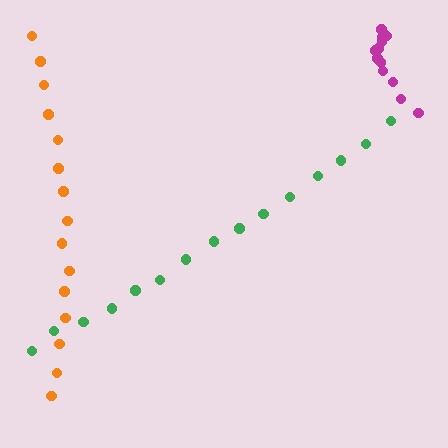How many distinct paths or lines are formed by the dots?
There are 3 distinct paths.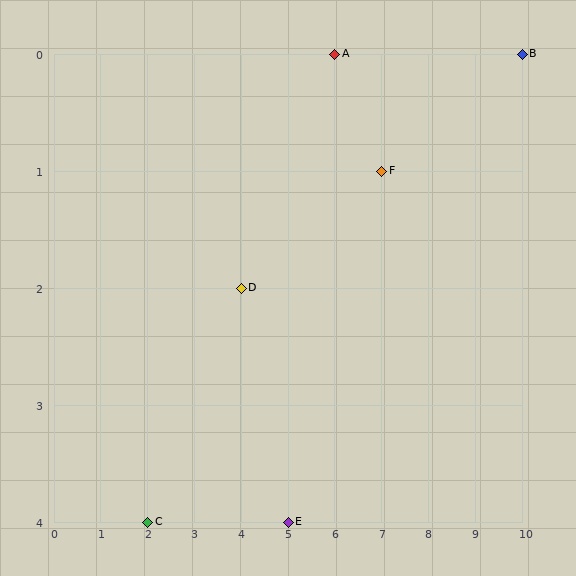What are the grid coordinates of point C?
Point C is at grid coordinates (2, 4).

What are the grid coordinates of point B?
Point B is at grid coordinates (10, 0).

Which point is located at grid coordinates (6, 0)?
Point A is at (6, 0).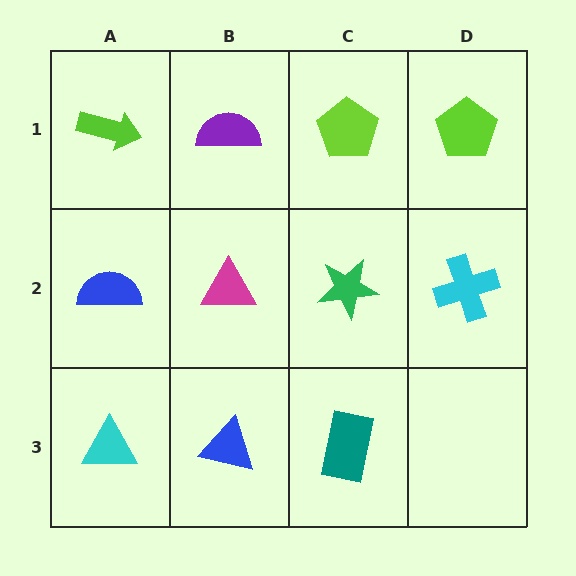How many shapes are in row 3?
3 shapes.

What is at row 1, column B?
A purple semicircle.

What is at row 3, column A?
A cyan triangle.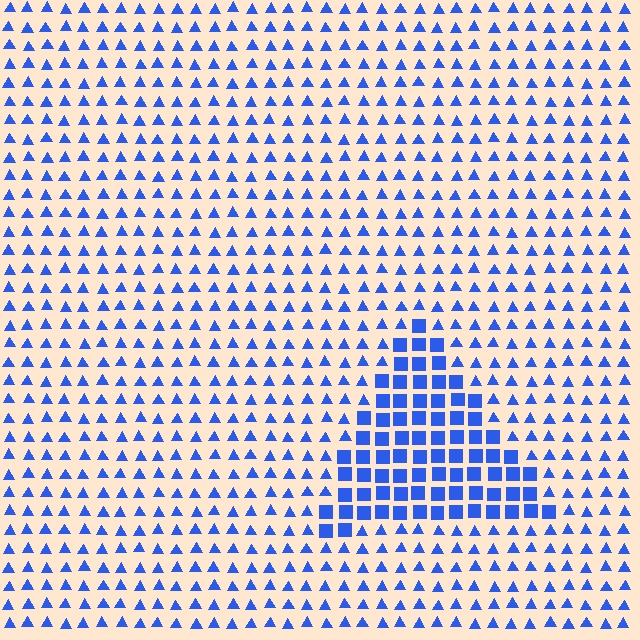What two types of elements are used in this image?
The image uses squares inside the triangle region and triangles outside it.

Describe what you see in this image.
The image is filled with small blue elements arranged in a uniform grid. A triangle-shaped region contains squares, while the surrounding area contains triangles. The boundary is defined purely by the change in element shape.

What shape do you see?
I see a triangle.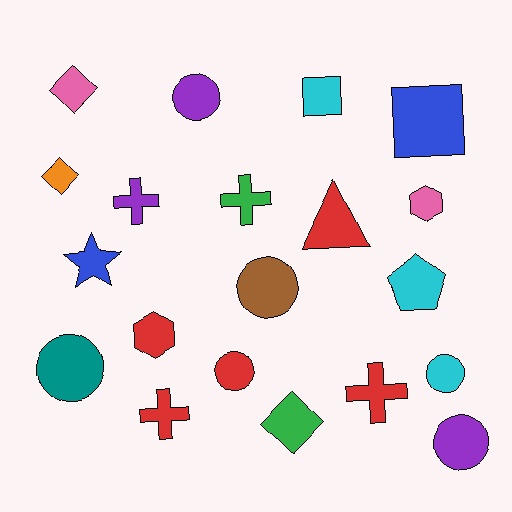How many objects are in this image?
There are 20 objects.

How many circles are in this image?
There are 6 circles.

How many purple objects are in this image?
There are 3 purple objects.